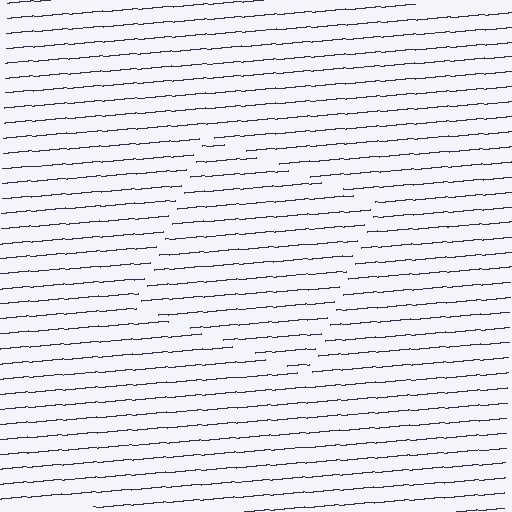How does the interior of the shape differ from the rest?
The interior of the shape contains the same grating, shifted by half a period — the contour is defined by the phase discontinuity where line-ends from the inner and outer gratings abut.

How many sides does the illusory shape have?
4 sides — the line-ends trace a square.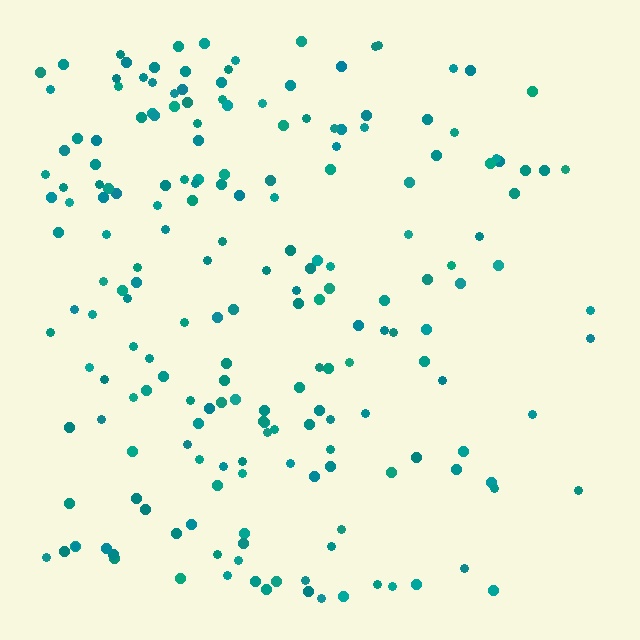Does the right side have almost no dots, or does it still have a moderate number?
Still a moderate number, just noticeably fewer than the left.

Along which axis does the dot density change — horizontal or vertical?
Horizontal.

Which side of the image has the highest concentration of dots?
The left.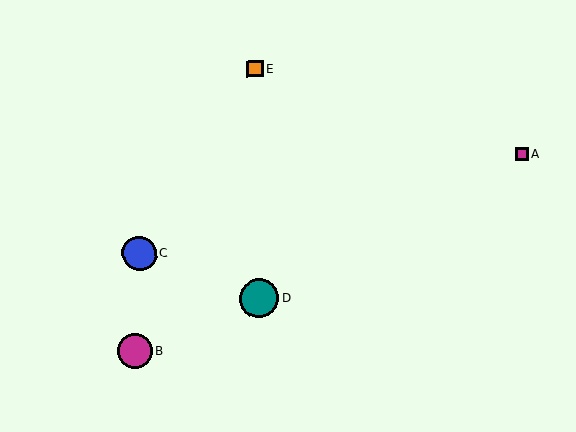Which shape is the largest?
The teal circle (labeled D) is the largest.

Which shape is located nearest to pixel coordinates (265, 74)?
The orange square (labeled E) at (255, 69) is nearest to that location.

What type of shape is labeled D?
Shape D is a teal circle.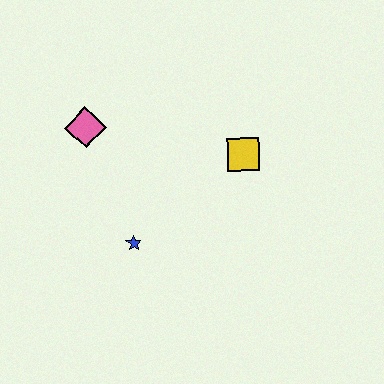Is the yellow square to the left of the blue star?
No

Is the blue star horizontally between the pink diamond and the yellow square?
Yes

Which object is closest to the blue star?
The pink diamond is closest to the blue star.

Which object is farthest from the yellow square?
The pink diamond is farthest from the yellow square.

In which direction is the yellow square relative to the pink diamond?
The yellow square is to the right of the pink diamond.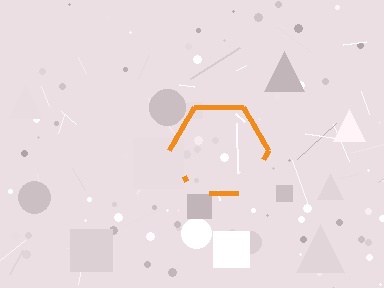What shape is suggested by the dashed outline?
The dashed outline suggests a hexagon.